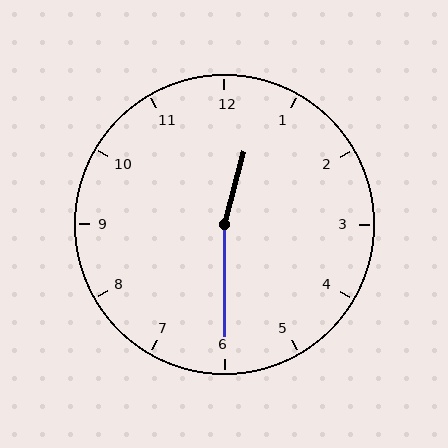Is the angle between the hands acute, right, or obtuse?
It is obtuse.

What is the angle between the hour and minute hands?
Approximately 165 degrees.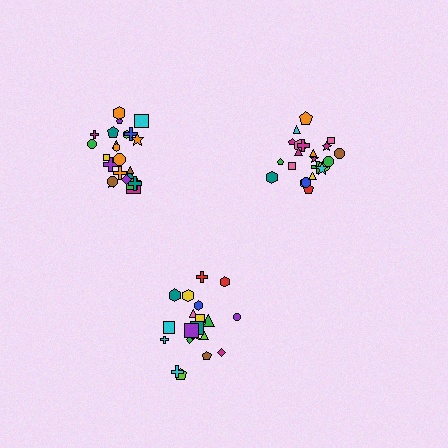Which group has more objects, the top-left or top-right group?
The top-left group.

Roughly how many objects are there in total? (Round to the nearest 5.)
Roughly 70 objects in total.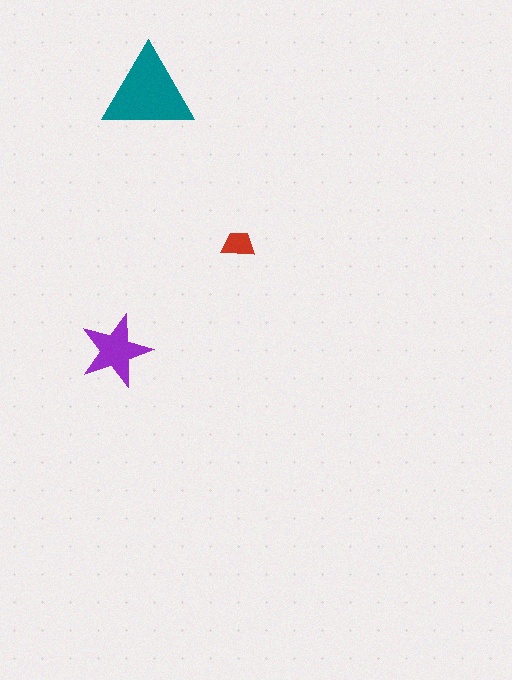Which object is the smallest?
The red trapezoid.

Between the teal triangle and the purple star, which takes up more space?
The teal triangle.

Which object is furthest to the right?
The red trapezoid is rightmost.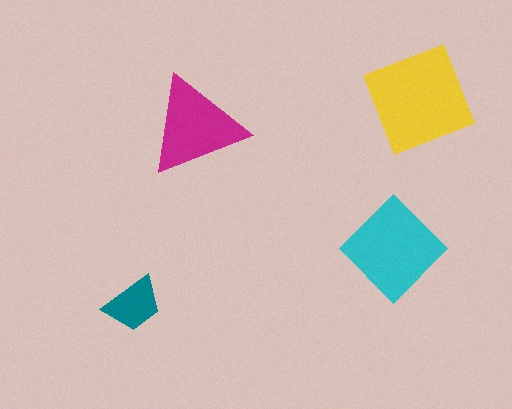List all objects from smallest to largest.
The teal trapezoid, the magenta triangle, the cyan diamond, the yellow square.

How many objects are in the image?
There are 4 objects in the image.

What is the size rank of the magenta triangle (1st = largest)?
3rd.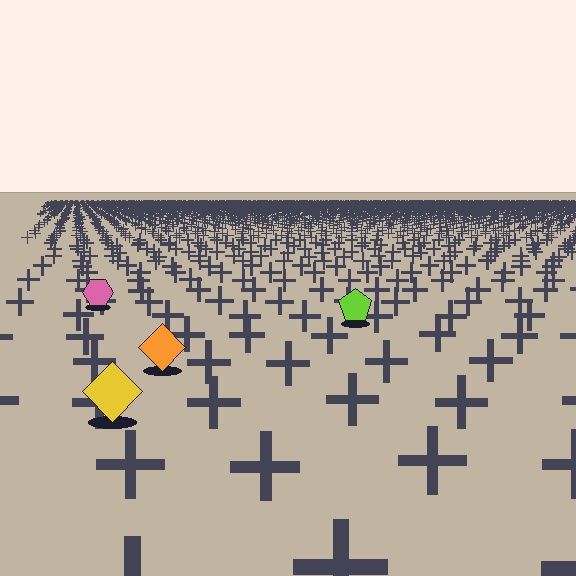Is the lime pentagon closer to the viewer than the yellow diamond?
No. The yellow diamond is closer — you can tell from the texture gradient: the ground texture is coarser near it.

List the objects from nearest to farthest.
From nearest to farthest: the yellow diamond, the orange diamond, the lime pentagon, the pink hexagon.